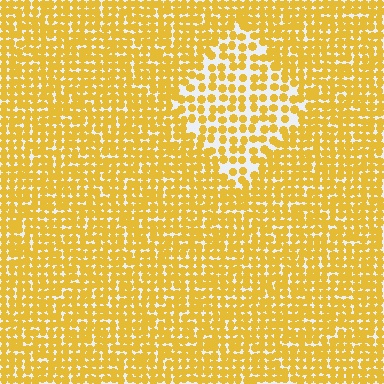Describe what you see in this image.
The image contains small yellow elements arranged at two different densities. A diamond-shaped region is visible where the elements are less densely packed than the surrounding area.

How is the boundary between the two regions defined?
The boundary is defined by a change in element density (approximately 1.7x ratio). All elements are the same color, size, and shape.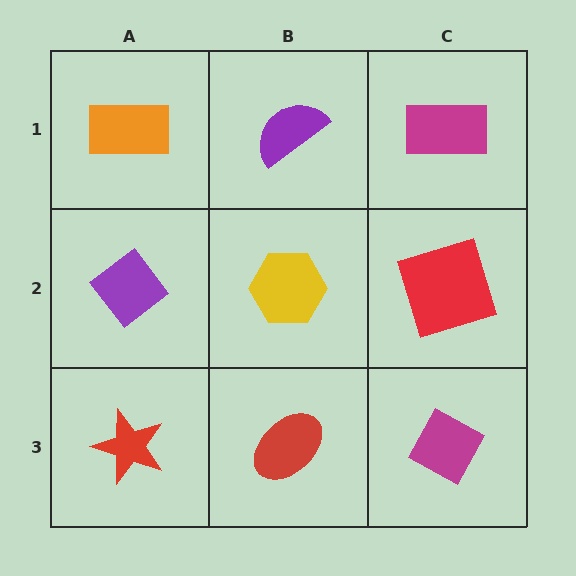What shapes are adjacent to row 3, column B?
A yellow hexagon (row 2, column B), a red star (row 3, column A), a magenta diamond (row 3, column C).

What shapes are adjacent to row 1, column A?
A purple diamond (row 2, column A), a purple semicircle (row 1, column B).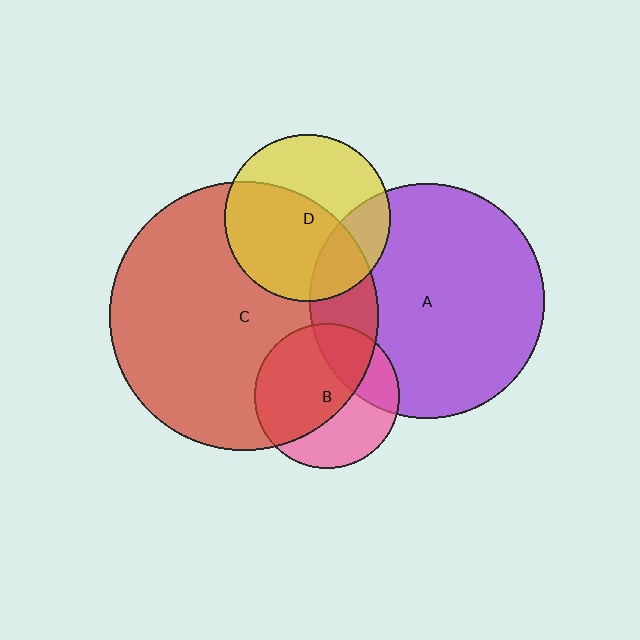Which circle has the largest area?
Circle C (red).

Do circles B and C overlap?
Yes.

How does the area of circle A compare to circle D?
Approximately 2.0 times.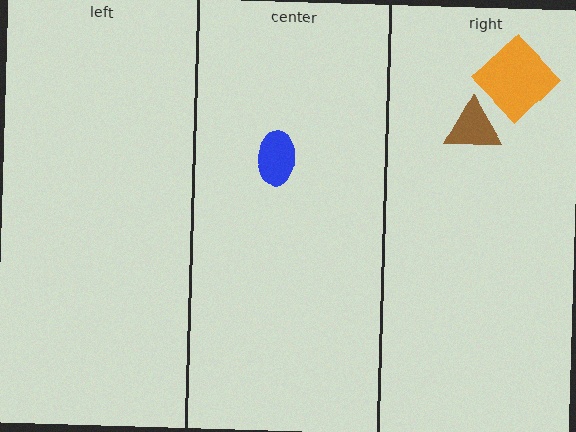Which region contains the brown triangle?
The right region.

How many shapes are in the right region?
2.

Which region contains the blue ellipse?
The center region.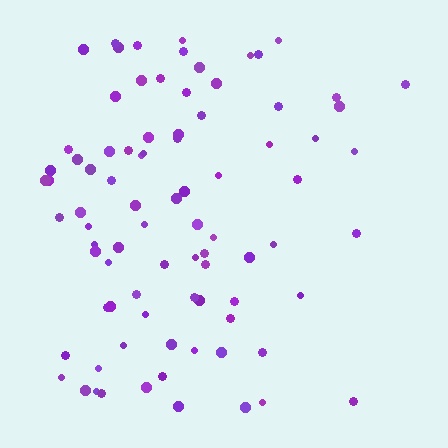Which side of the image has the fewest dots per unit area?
The right.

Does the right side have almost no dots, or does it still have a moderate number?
Still a moderate number, just noticeably fewer than the left.